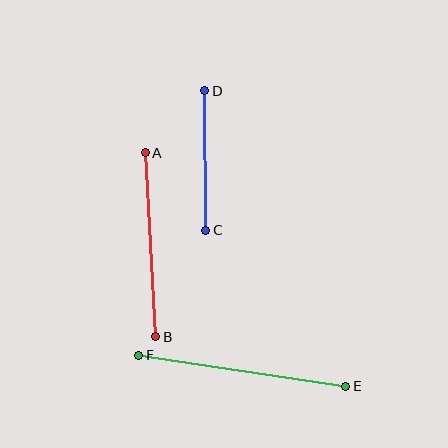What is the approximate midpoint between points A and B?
The midpoint is at approximately (150, 245) pixels.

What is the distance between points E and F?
The distance is approximately 209 pixels.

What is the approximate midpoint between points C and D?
The midpoint is at approximately (205, 161) pixels.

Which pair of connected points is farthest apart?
Points E and F are farthest apart.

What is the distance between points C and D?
The distance is approximately 139 pixels.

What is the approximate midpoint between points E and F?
The midpoint is at approximately (242, 371) pixels.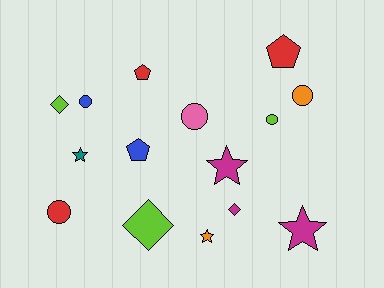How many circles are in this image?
There are 5 circles.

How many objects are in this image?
There are 15 objects.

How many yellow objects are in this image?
There are no yellow objects.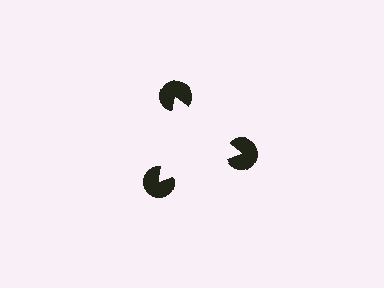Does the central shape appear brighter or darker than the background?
It typically appears slightly brighter than the background, even though no actual brightness change is drawn.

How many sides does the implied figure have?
3 sides.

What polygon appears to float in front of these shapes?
An illusory triangle — its edges are inferred from the aligned wedge cuts in the pac-man discs, not physically drawn.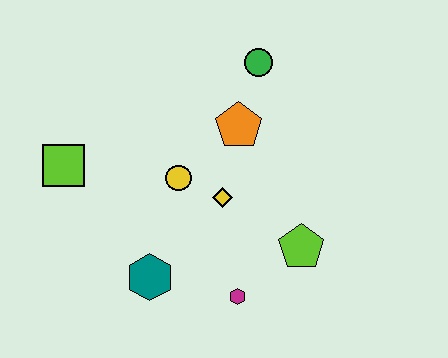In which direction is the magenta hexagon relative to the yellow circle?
The magenta hexagon is below the yellow circle.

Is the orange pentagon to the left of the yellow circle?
No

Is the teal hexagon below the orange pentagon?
Yes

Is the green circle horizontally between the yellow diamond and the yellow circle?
No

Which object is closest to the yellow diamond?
The yellow circle is closest to the yellow diamond.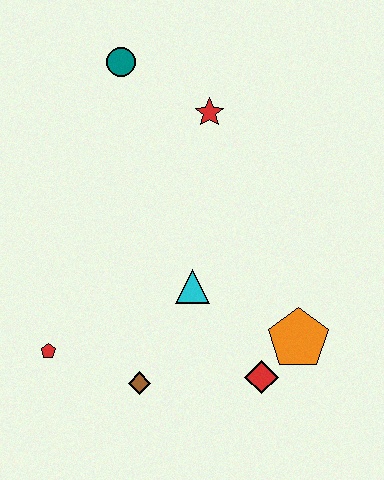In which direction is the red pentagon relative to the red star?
The red pentagon is below the red star.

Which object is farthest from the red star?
The red pentagon is farthest from the red star.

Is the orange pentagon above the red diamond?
Yes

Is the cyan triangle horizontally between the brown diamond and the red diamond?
Yes